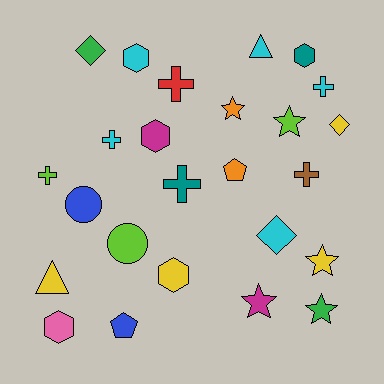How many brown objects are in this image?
There is 1 brown object.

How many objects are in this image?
There are 25 objects.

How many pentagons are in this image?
There are 2 pentagons.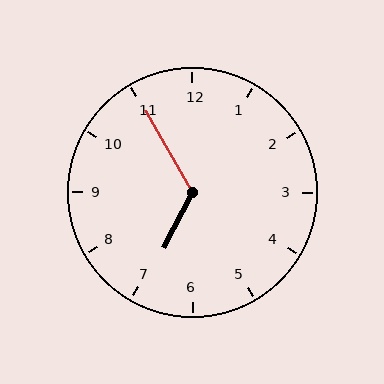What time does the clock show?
6:55.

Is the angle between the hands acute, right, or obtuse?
It is obtuse.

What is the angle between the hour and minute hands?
Approximately 122 degrees.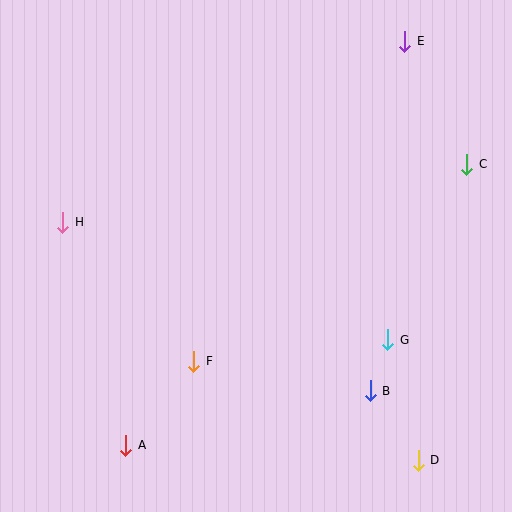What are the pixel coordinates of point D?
Point D is at (418, 460).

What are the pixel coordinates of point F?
Point F is at (194, 361).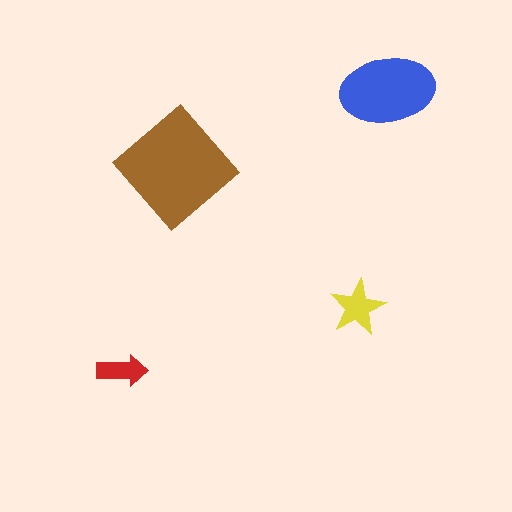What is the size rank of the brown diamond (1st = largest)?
1st.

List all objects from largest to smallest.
The brown diamond, the blue ellipse, the yellow star, the red arrow.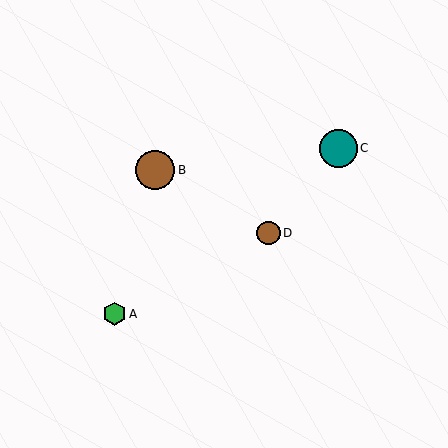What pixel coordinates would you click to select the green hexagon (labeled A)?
Click at (114, 314) to select the green hexagon A.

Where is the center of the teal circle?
The center of the teal circle is at (338, 148).